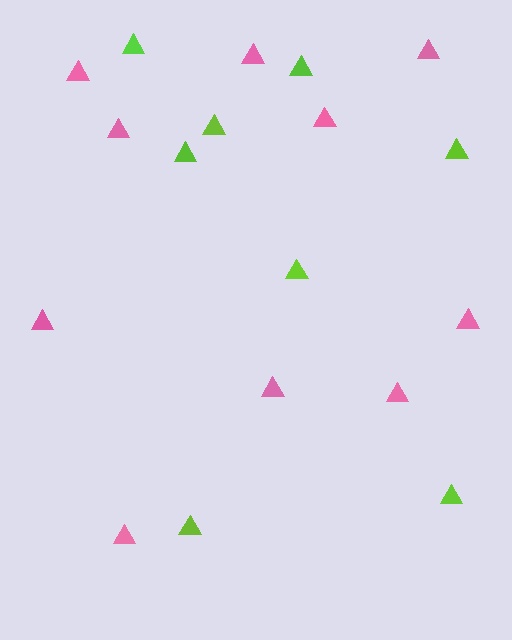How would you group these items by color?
There are 2 groups: one group of pink triangles (10) and one group of lime triangles (8).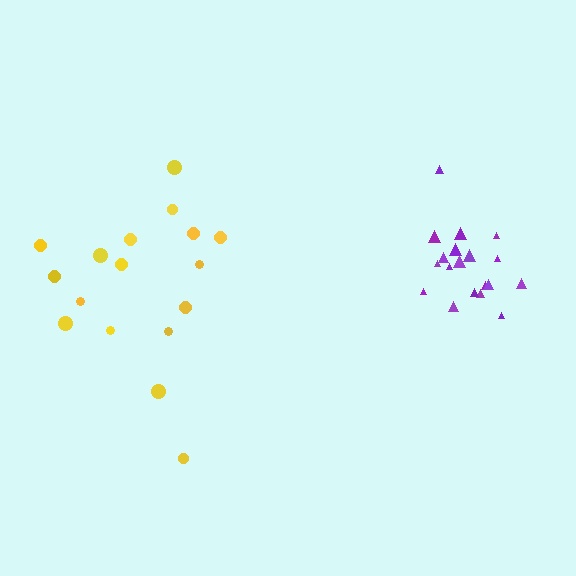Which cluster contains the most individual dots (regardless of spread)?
Purple (19).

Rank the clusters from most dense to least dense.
purple, yellow.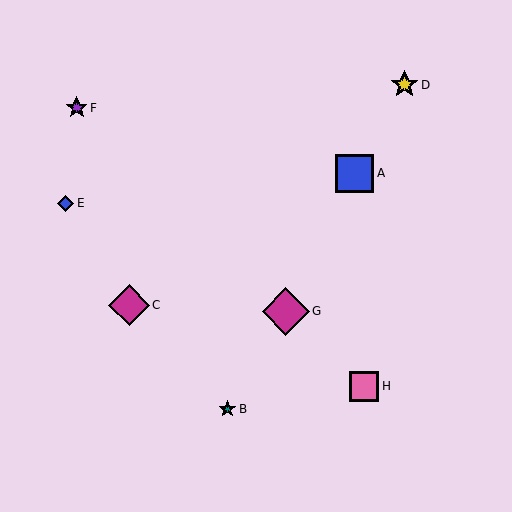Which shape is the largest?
The magenta diamond (labeled G) is the largest.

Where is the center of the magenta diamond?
The center of the magenta diamond is at (286, 311).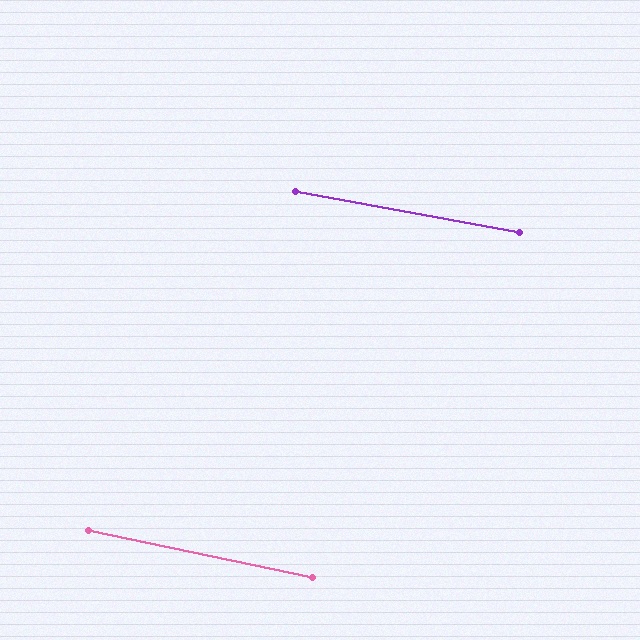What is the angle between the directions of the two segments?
Approximately 2 degrees.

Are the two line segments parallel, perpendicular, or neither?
Parallel — their directions differ by only 1.5°.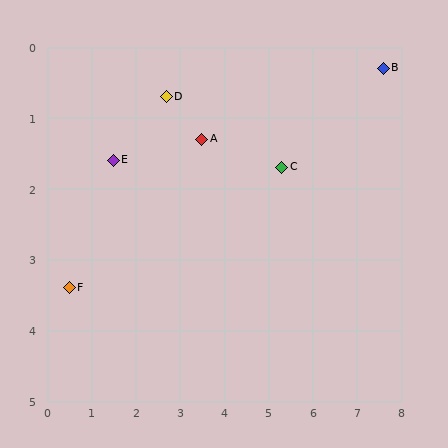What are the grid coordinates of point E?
Point E is at approximately (1.5, 1.6).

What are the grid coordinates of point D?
Point D is at approximately (2.7, 0.7).